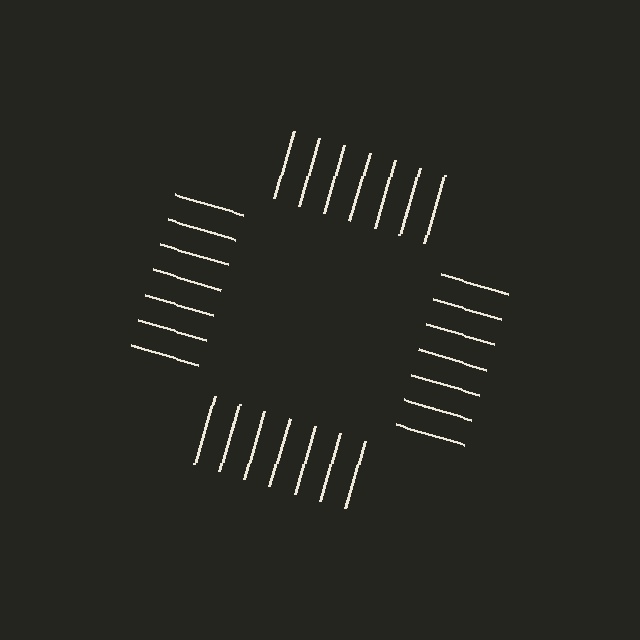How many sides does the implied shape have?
4 sides — the line-ends trace a square.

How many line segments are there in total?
28 — 7 along each of the 4 edges.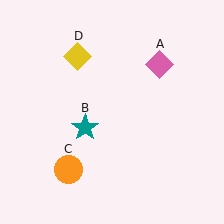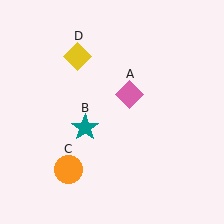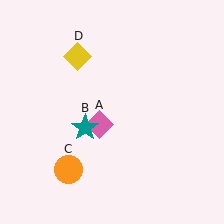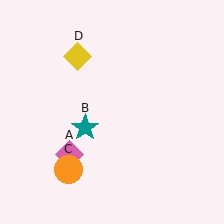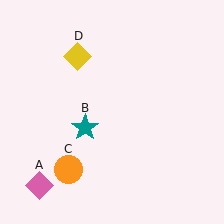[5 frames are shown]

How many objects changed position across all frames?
1 object changed position: pink diamond (object A).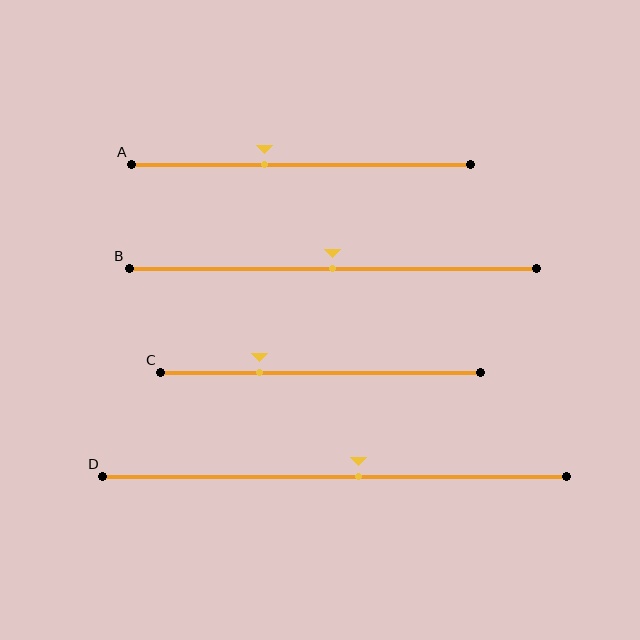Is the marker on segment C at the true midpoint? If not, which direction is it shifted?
No, the marker on segment C is shifted to the left by about 19% of the segment length.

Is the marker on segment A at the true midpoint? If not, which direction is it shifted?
No, the marker on segment A is shifted to the left by about 11% of the segment length.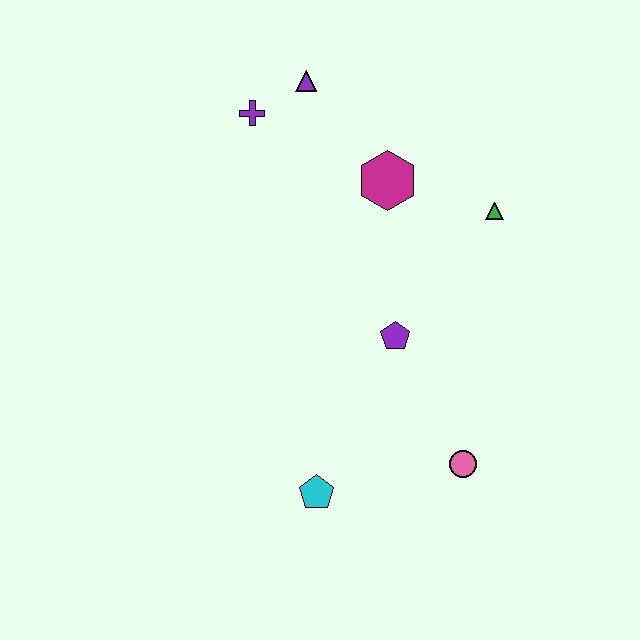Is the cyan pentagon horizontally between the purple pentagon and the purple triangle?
Yes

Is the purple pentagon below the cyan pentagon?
No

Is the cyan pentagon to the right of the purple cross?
Yes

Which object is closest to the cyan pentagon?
The pink circle is closest to the cyan pentagon.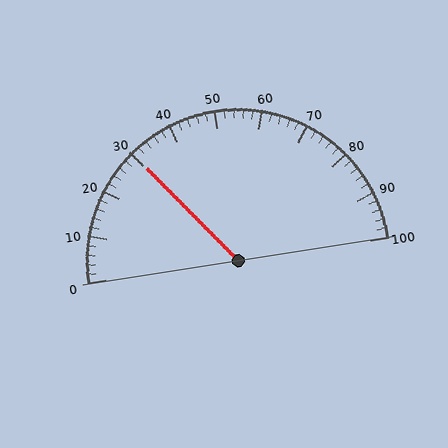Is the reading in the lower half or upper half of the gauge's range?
The reading is in the lower half of the range (0 to 100).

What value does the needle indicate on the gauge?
The needle indicates approximately 30.